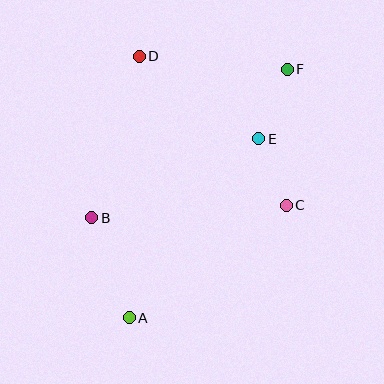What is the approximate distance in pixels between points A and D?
The distance between A and D is approximately 262 pixels.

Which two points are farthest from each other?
Points A and F are farthest from each other.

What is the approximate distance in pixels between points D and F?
The distance between D and F is approximately 149 pixels.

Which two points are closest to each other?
Points C and E are closest to each other.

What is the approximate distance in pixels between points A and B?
The distance between A and B is approximately 107 pixels.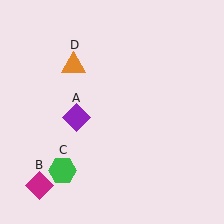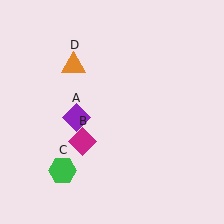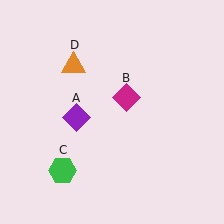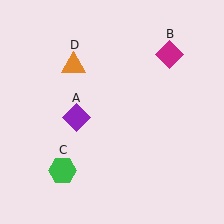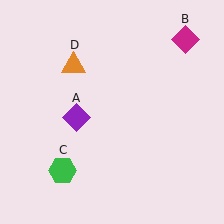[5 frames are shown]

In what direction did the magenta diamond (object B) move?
The magenta diamond (object B) moved up and to the right.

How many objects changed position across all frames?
1 object changed position: magenta diamond (object B).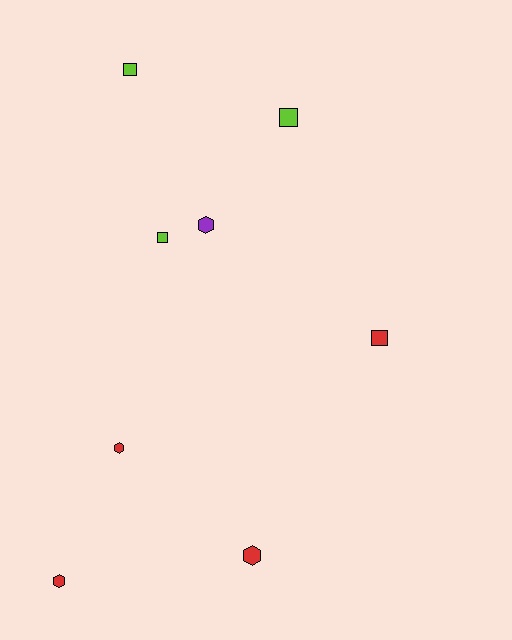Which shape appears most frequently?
Hexagon, with 4 objects.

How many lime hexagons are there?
There are no lime hexagons.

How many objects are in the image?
There are 8 objects.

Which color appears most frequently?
Red, with 4 objects.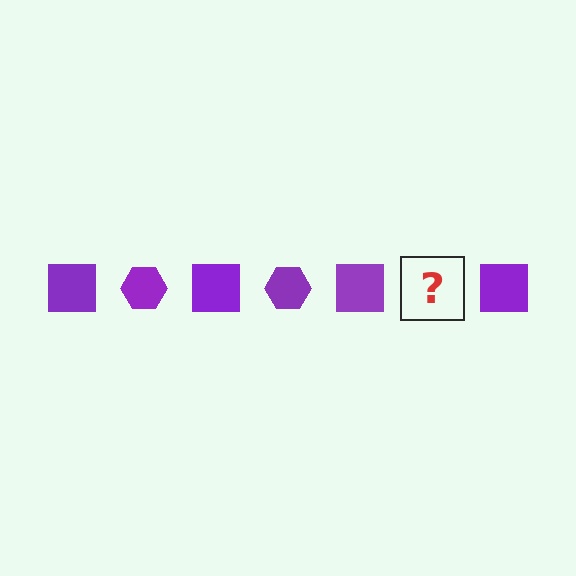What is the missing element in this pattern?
The missing element is a purple hexagon.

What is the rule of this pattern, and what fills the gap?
The rule is that the pattern cycles through square, hexagon shapes in purple. The gap should be filled with a purple hexagon.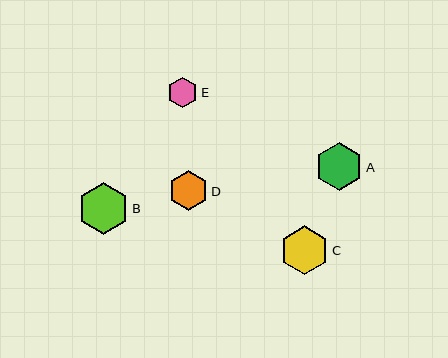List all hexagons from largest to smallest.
From largest to smallest: B, C, A, D, E.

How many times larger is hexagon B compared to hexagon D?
Hexagon B is approximately 1.3 times the size of hexagon D.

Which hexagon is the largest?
Hexagon B is the largest with a size of approximately 52 pixels.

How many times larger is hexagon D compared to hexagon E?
Hexagon D is approximately 1.3 times the size of hexagon E.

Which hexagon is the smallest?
Hexagon E is the smallest with a size of approximately 30 pixels.